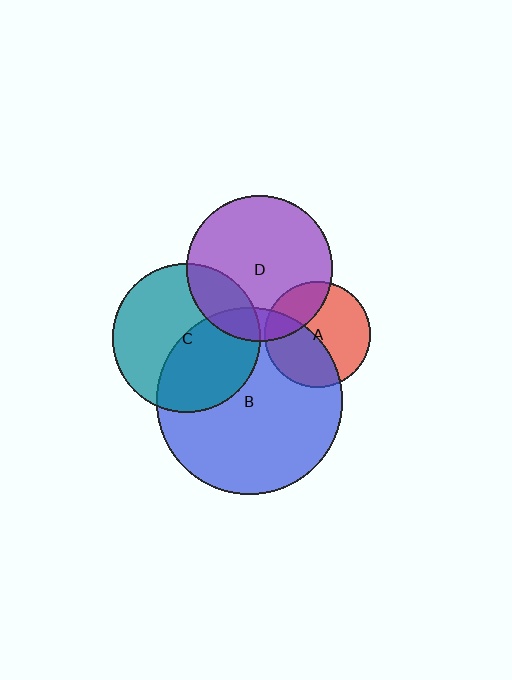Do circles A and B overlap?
Yes.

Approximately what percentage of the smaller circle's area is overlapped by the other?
Approximately 40%.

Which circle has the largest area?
Circle B (blue).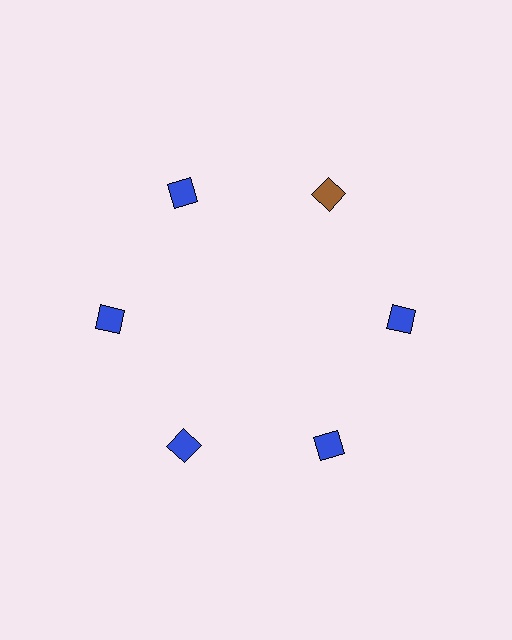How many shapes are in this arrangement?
There are 6 shapes arranged in a ring pattern.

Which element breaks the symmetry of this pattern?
The brown diamond at roughly the 1 o'clock position breaks the symmetry. All other shapes are blue diamonds.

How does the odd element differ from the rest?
It has a different color: brown instead of blue.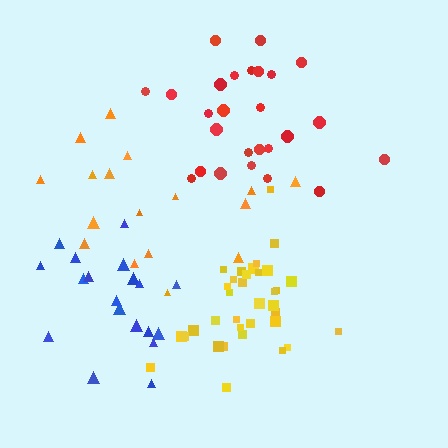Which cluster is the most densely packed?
Yellow.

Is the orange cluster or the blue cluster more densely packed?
Blue.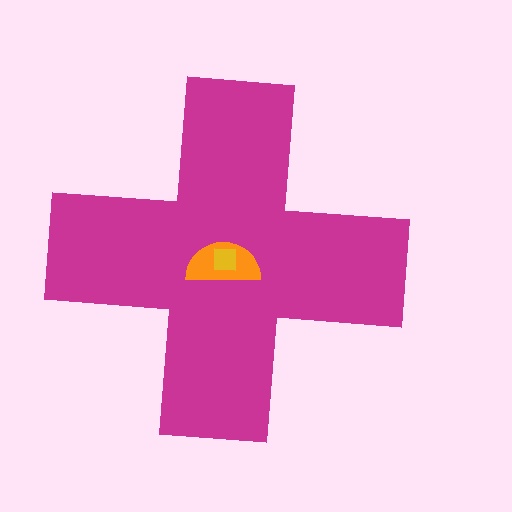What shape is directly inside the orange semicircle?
The yellow square.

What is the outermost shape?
The magenta cross.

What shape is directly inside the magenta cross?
The orange semicircle.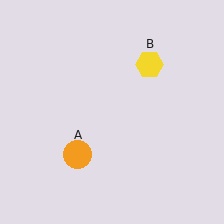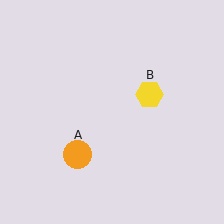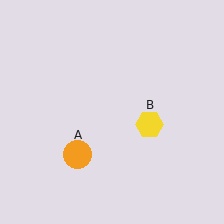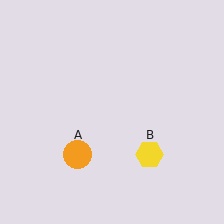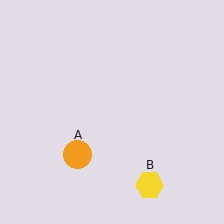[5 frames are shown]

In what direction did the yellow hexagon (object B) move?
The yellow hexagon (object B) moved down.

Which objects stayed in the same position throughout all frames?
Orange circle (object A) remained stationary.